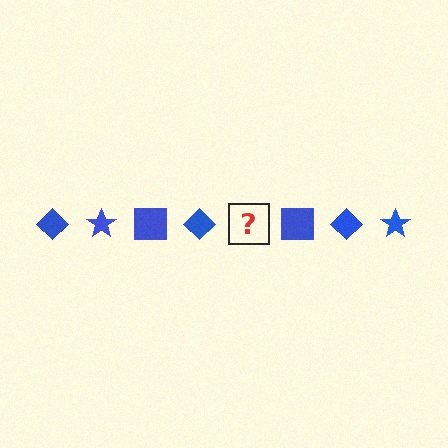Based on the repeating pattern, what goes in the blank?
The blank should be a blue star.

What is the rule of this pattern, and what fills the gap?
The rule is that the pattern cycles through diamond, star, square shapes in blue. The gap should be filled with a blue star.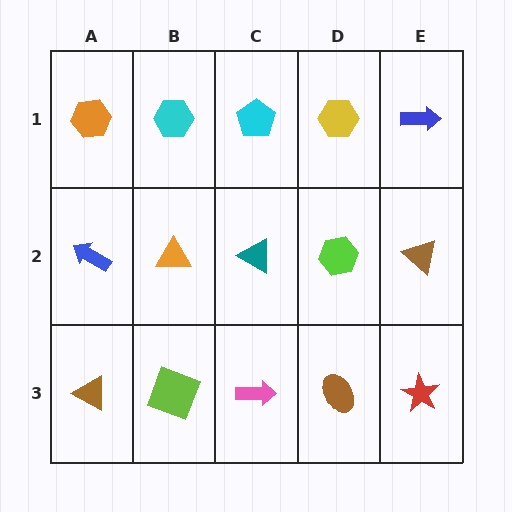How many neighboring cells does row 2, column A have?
3.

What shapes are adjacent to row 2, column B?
A cyan hexagon (row 1, column B), a lime square (row 3, column B), a blue arrow (row 2, column A), a teal triangle (row 2, column C).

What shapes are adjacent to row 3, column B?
An orange triangle (row 2, column B), a brown triangle (row 3, column A), a pink arrow (row 3, column C).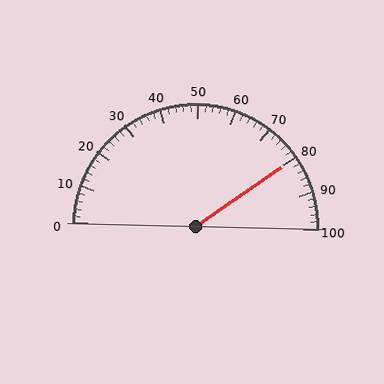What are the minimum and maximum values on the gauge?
The gauge ranges from 0 to 100.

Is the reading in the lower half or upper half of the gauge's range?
The reading is in the upper half of the range (0 to 100).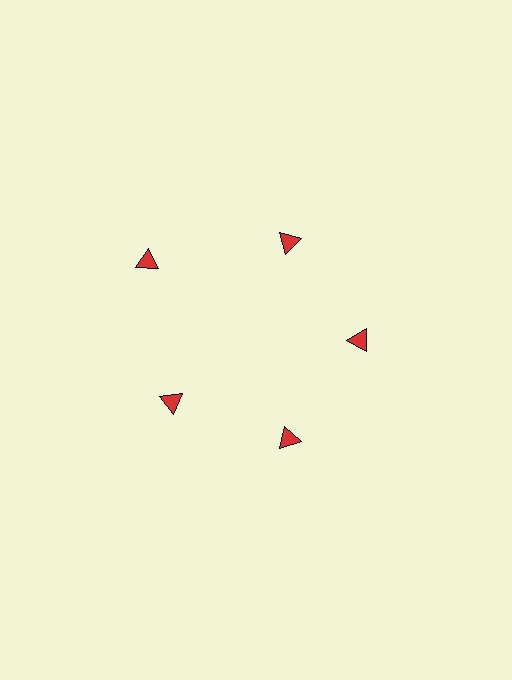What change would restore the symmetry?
The symmetry would be restored by moving it inward, back onto the ring so that all 5 triangles sit at equal angles and equal distance from the center.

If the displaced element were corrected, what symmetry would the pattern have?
It would have 5-fold rotational symmetry — the pattern would map onto itself every 72 degrees.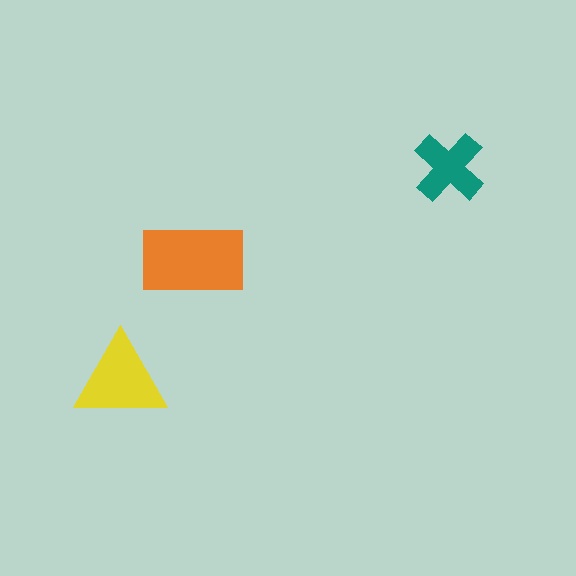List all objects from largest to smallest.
The orange rectangle, the yellow triangle, the teal cross.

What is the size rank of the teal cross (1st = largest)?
3rd.